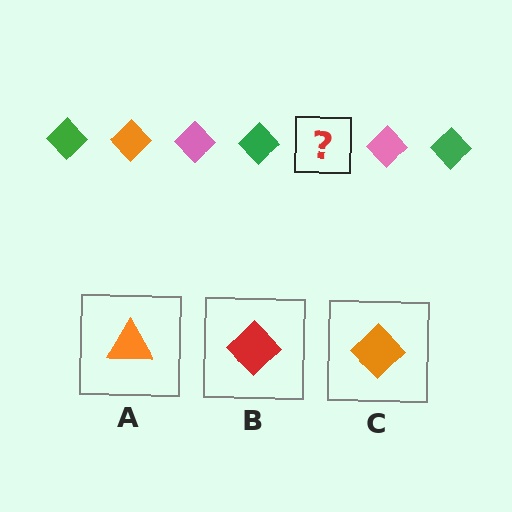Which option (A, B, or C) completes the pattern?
C.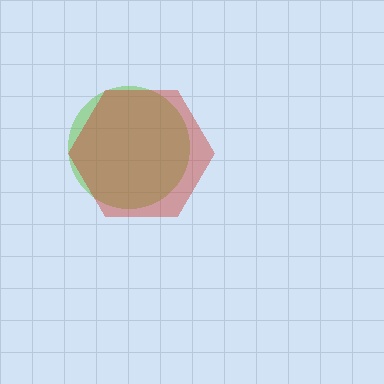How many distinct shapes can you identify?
There are 2 distinct shapes: a lime circle, a red hexagon.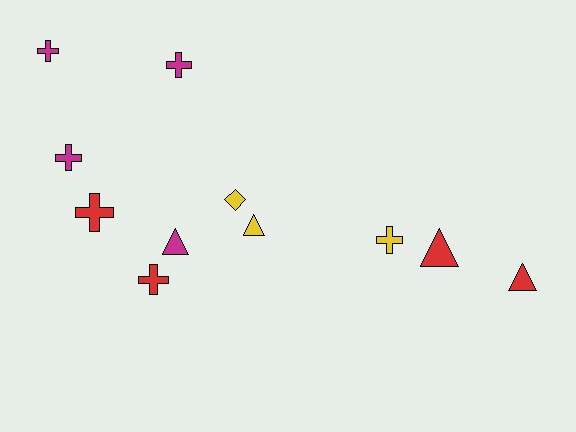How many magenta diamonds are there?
There are no magenta diamonds.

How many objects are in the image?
There are 11 objects.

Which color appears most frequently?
Magenta, with 4 objects.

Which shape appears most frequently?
Cross, with 6 objects.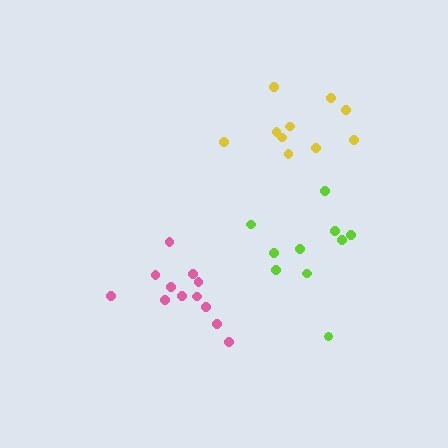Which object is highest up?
The yellow cluster is topmost.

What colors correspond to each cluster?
The clusters are colored: pink, lime, yellow.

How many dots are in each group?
Group 1: 12 dots, Group 2: 10 dots, Group 3: 10 dots (32 total).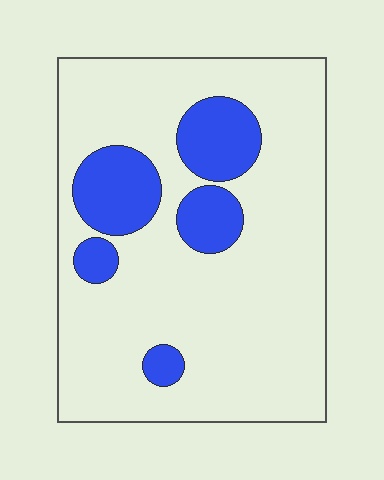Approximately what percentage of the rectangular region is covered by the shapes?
Approximately 20%.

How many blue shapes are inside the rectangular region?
5.